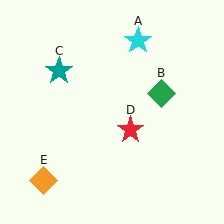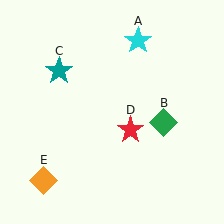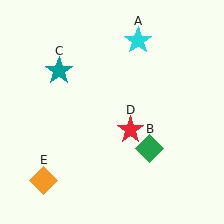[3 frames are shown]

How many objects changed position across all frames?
1 object changed position: green diamond (object B).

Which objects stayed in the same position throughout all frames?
Cyan star (object A) and teal star (object C) and red star (object D) and orange diamond (object E) remained stationary.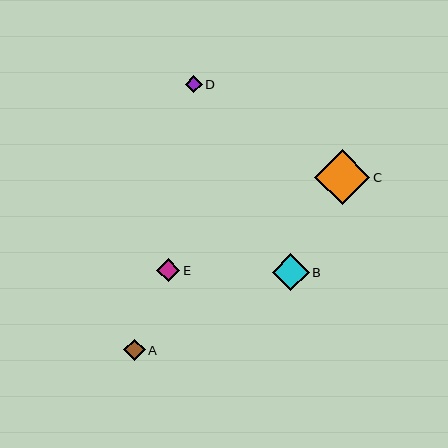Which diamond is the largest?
Diamond C is the largest with a size of approximately 55 pixels.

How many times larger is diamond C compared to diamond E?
Diamond C is approximately 2.4 times the size of diamond E.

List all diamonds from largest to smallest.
From largest to smallest: C, B, E, A, D.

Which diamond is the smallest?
Diamond D is the smallest with a size of approximately 17 pixels.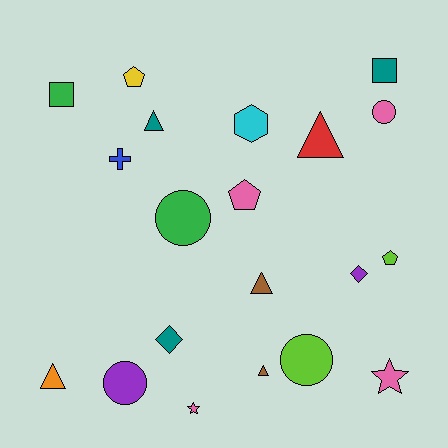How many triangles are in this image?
There are 5 triangles.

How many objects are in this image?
There are 20 objects.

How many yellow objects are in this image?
There is 1 yellow object.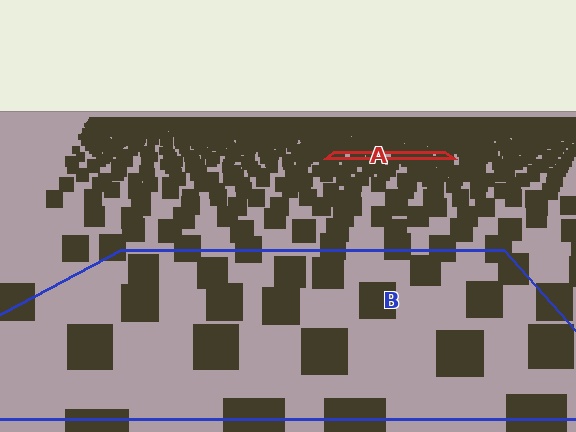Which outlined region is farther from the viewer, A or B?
Region A is farther from the viewer — the texture elements inside it appear smaller and more densely packed.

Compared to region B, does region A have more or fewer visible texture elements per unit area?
Region A has more texture elements per unit area — they are packed more densely because it is farther away.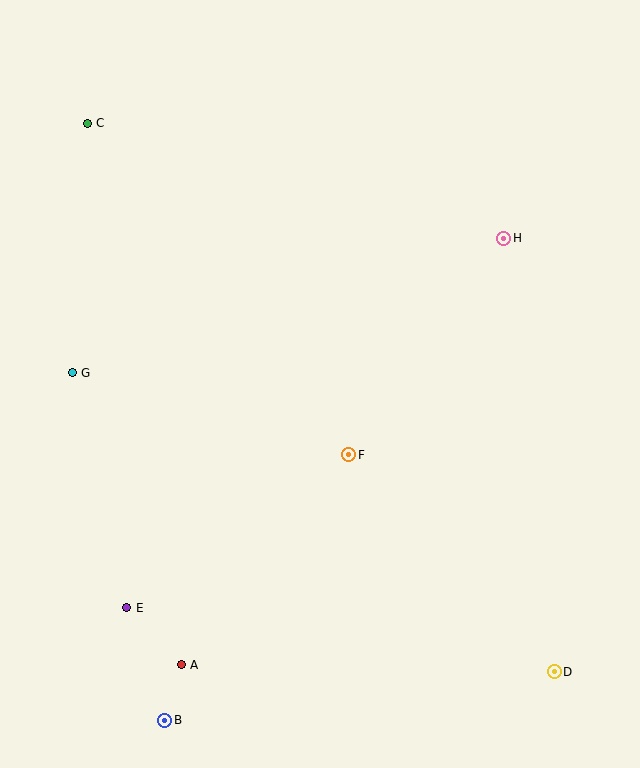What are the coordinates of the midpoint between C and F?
The midpoint between C and F is at (218, 289).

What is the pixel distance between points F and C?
The distance between F and C is 422 pixels.